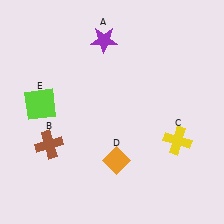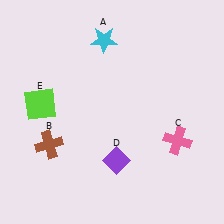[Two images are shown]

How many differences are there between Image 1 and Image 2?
There are 3 differences between the two images.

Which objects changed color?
A changed from purple to cyan. C changed from yellow to pink. D changed from orange to purple.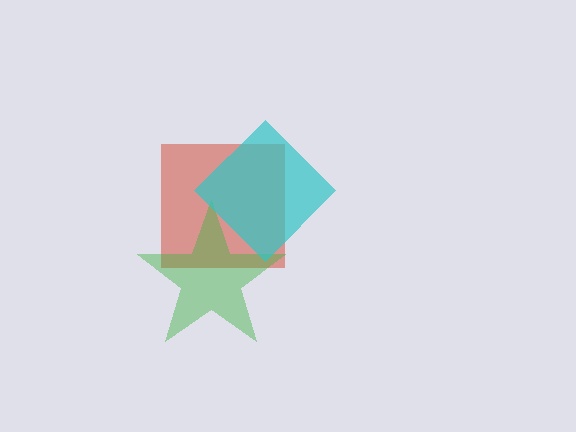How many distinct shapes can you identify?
There are 3 distinct shapes: a red square, a green star, a cyan diamond.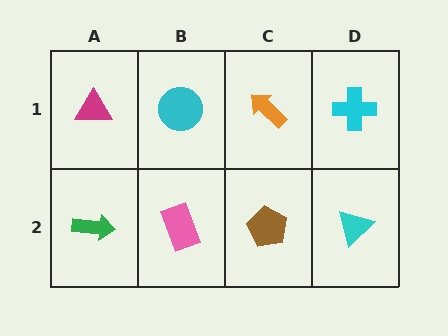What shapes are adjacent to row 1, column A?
A green arrow (row 2, column A), a cyan circle (row 1, column B).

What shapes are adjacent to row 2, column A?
A magenta triangle (row 1, column A), a pink rectangle (row 2, column B).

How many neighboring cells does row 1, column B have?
3.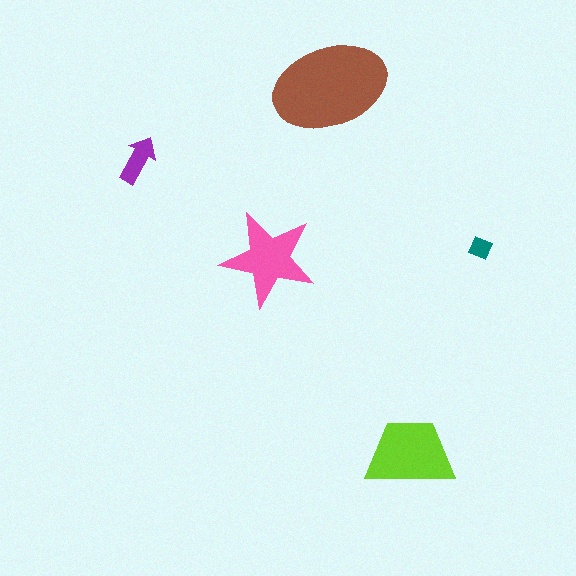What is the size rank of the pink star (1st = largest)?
3rd.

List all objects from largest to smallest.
The brown ellipse, the lime trapezoid, the pink star, the purple arrow, the teal diamond.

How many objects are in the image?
There are 5 objects in the image.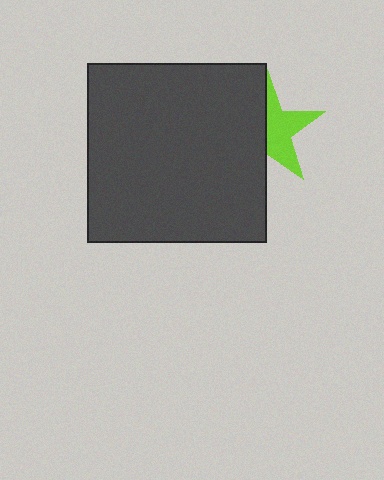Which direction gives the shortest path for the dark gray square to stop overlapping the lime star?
Moving left gives the shortest separation.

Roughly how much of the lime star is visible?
About half of it is visible (roughly 49%).